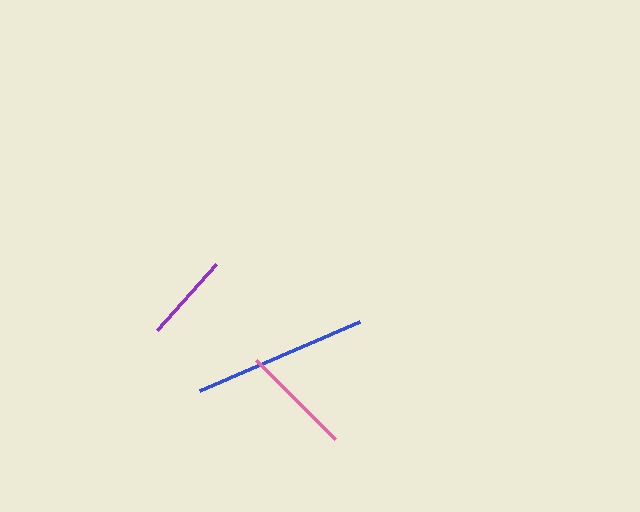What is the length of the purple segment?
The purple segment is approximately 88 pixels long.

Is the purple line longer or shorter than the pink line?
The pink line is longer than the purple line.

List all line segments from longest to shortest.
From longest to shortest: blue, pink, purple.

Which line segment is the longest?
The blue line is the longest at approximately 175 pixels.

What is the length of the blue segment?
The blue segment is approximately 175 pixels long.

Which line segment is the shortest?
The purple line is the shortest at approximately 88 pixels.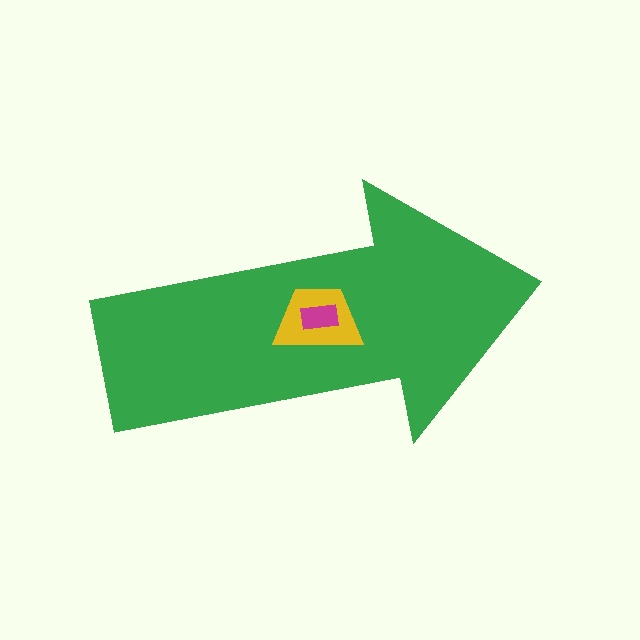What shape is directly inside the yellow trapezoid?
The magenta rectangle.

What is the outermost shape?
The green arrow.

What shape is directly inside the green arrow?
The yellow trapezoid.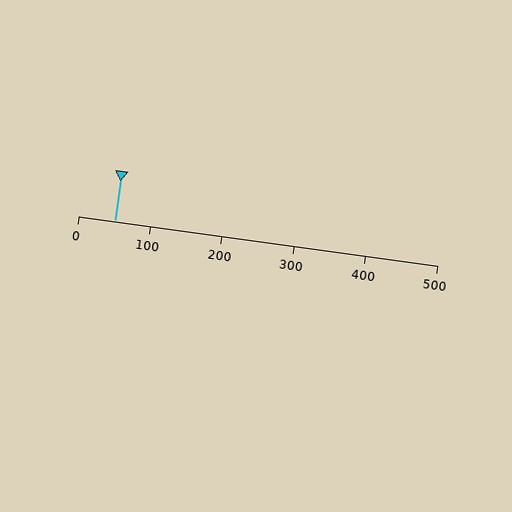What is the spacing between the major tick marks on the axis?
The major ticks are spaced 100 apart.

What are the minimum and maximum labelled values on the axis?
The axis runs from 0 to 500.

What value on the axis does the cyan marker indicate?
The marker indicates approximately 50.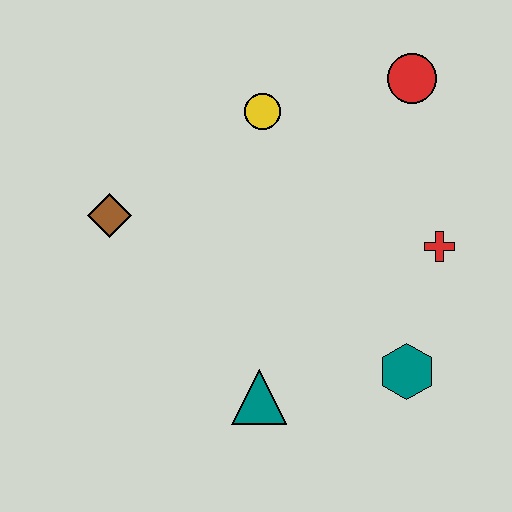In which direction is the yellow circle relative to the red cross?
The yellow circle is to the left of the red cross.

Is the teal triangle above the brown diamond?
No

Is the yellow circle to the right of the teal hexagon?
No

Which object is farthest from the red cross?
The brown diamond is farthest from the red cross.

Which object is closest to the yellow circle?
The red circle is closest to the yellow circle.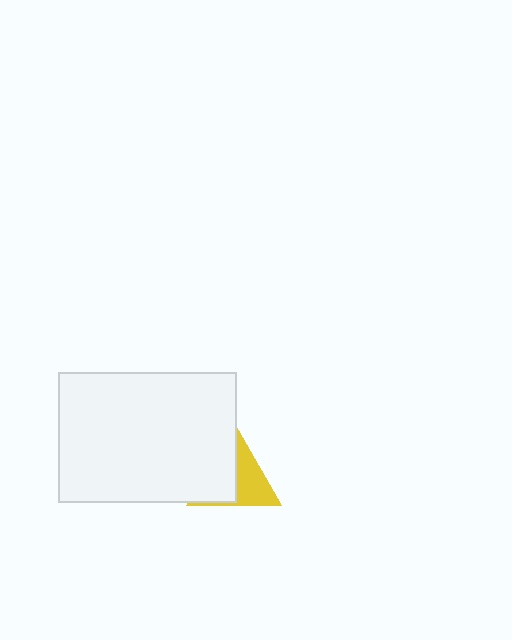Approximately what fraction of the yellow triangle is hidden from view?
Roughly 54% of the yellow triangle is hidden behind the white rectangle.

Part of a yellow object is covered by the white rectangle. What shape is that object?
It is a triangle.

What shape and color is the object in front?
The object in front is a white rectangle.